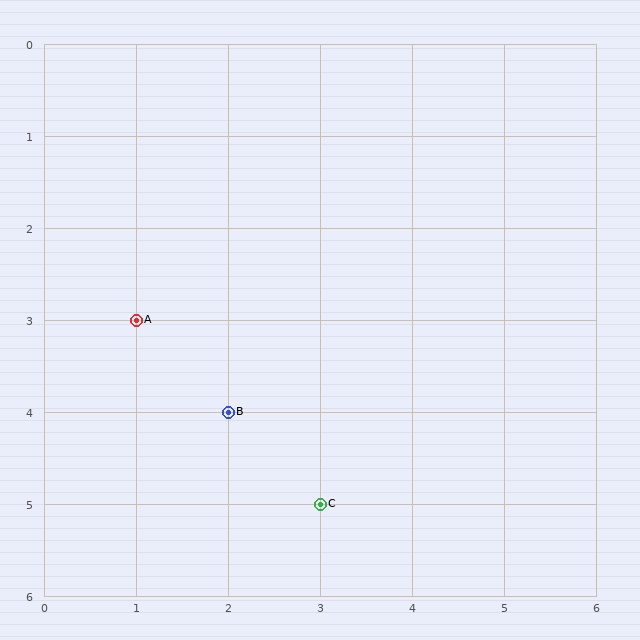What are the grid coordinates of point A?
Point A is at grid coordinates (1, 3).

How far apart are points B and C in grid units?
Points B and C are 1 column and 1 row apart (about 1.4 grid units diagonally).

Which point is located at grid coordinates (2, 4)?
Point B is at (2, 4).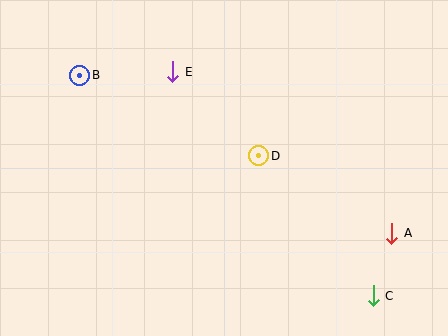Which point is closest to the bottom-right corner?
Point C is closest to the bottom-right corner.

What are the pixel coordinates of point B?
Point B is at (80, 75).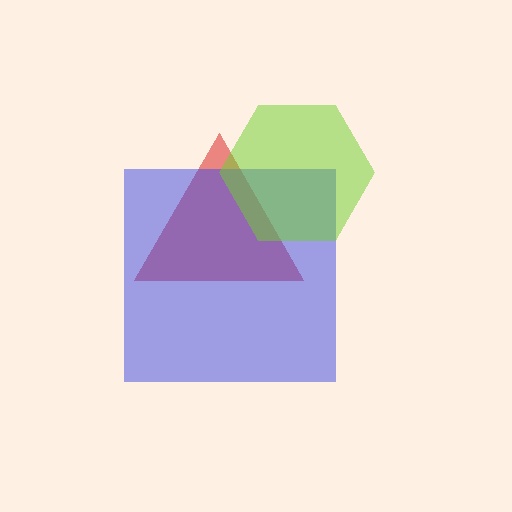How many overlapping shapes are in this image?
There are 3 overlapping shapes in the image.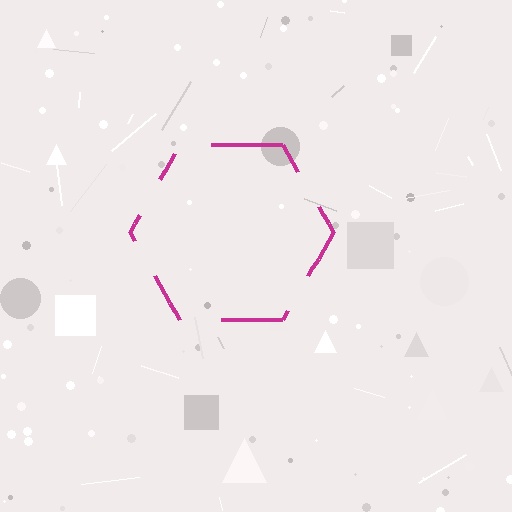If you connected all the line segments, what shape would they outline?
They would outline a hexagon.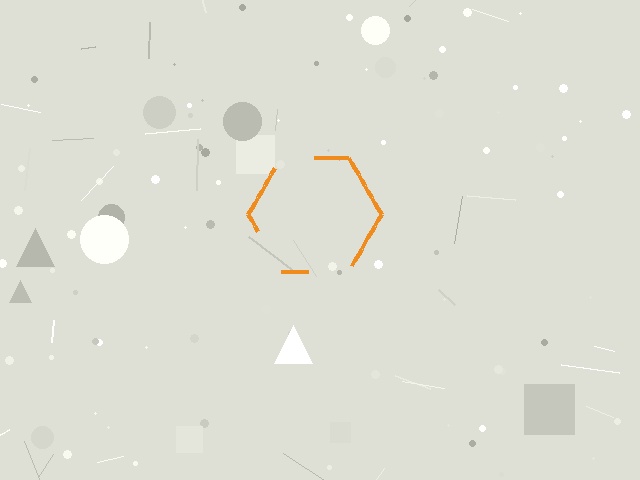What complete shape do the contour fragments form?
The contour fragments form a hexagon.